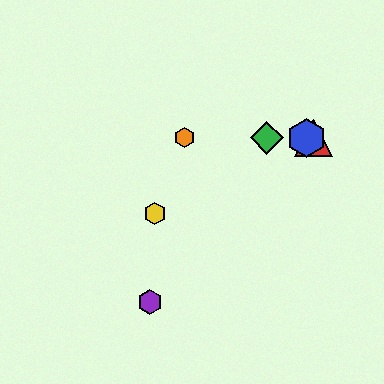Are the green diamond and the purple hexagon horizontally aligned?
No, the green diamond is at y≈138 and the purple hexagon is at y≈302.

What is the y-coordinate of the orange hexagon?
The orange hexagon is at y≈138.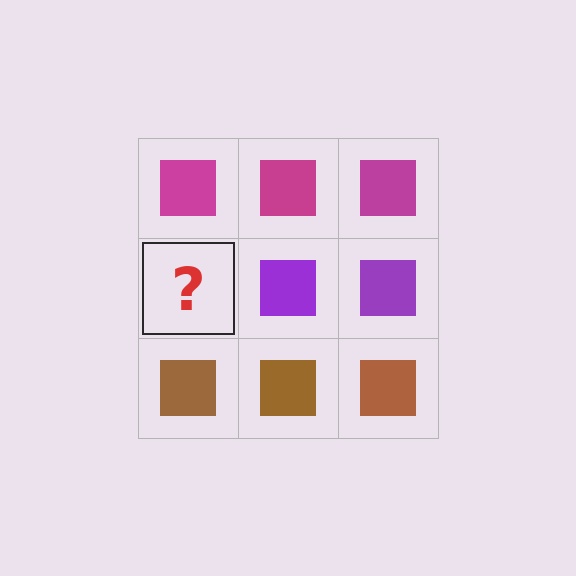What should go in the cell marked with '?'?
The missing cell should contain a purple square.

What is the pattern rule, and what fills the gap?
The rule is that each row has a consistent color. The gap should be filled with a purple square.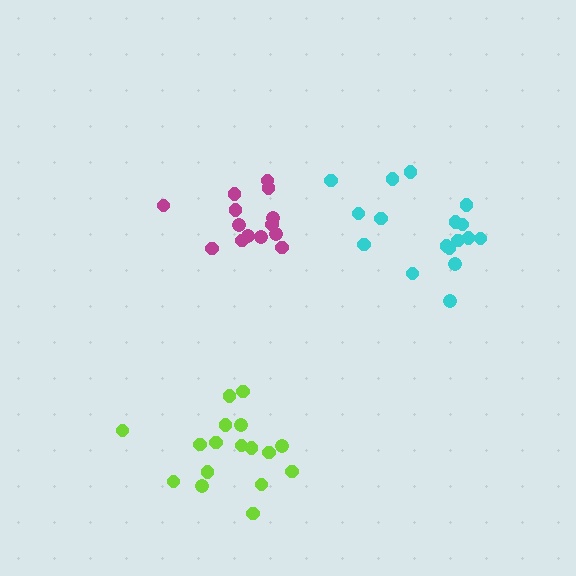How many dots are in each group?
Group 1: 18 dots, Group 2: 14 dots, Group 3: 17 dots (49 total).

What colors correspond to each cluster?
The clusters are colored: cyan, magenta, lime.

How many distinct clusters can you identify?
There are 3 distinct clusters.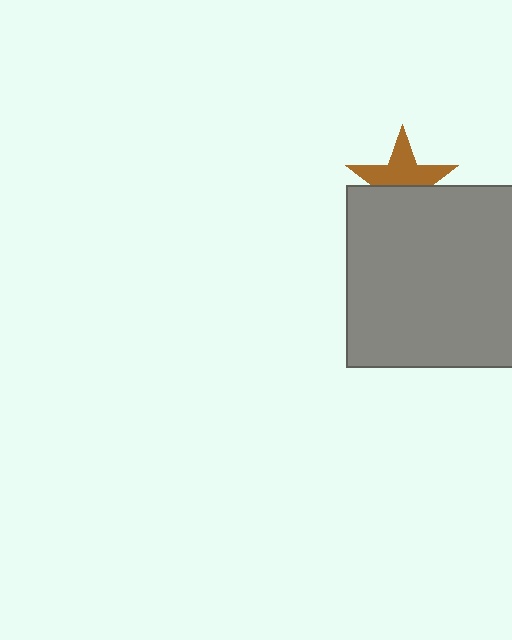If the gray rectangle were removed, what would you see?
You would see the complete brown star.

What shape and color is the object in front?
The object in front is a gray rectangle.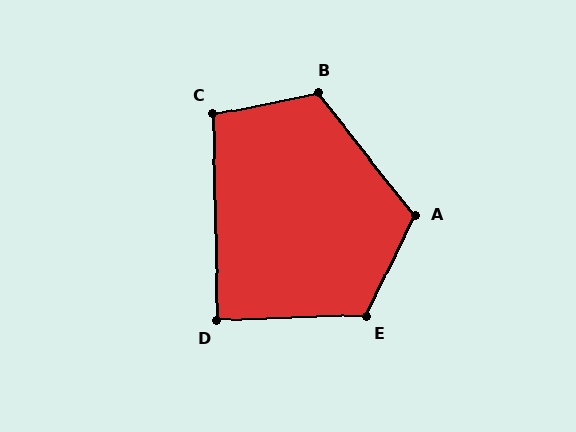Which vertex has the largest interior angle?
E, at approximately 118 degrees.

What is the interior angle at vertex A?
Approximately 116 degrees (obtuse).